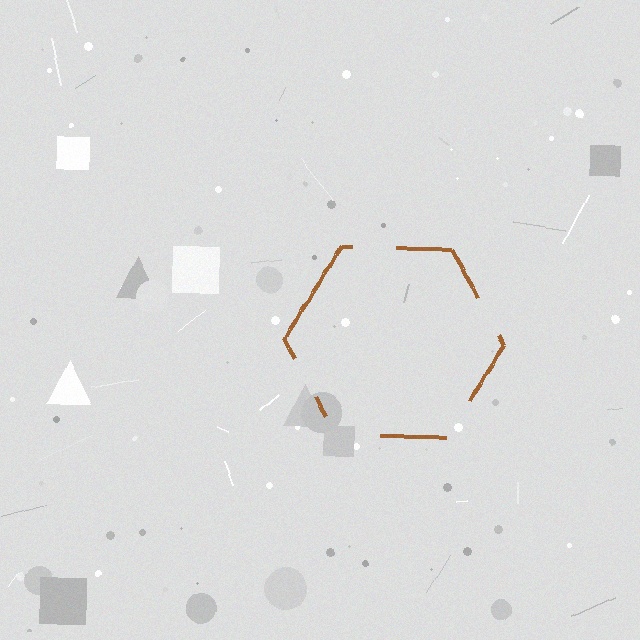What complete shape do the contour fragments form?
The contour fragments form a hexagon.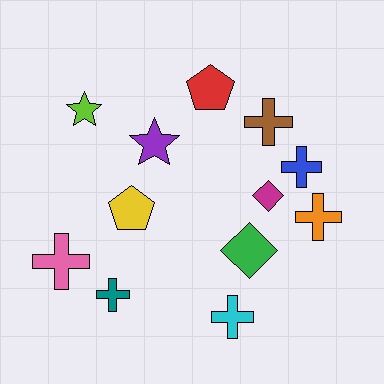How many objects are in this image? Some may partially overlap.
There are 12 objects.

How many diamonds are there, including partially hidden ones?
There are 2 diamonds.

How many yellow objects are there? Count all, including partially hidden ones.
There is 1 yellow object.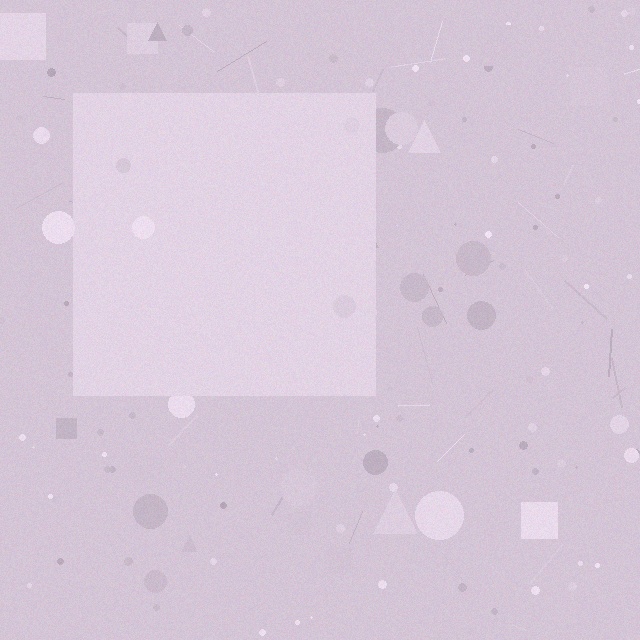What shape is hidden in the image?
A square is hidden in the image.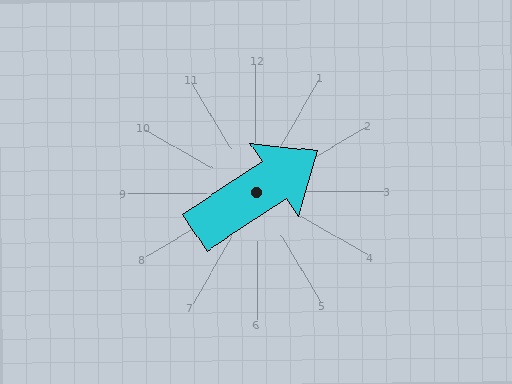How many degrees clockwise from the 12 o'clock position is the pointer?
Approximately 57 degrees.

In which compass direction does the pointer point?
Northeast.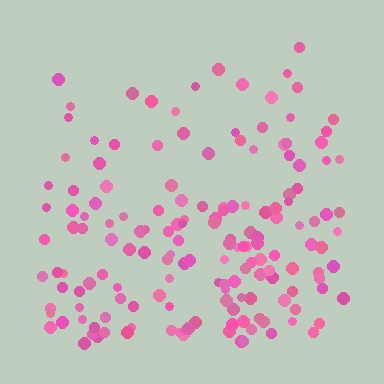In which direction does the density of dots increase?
From top to bottom, with the bottom side densest.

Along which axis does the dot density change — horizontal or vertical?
Vertical.